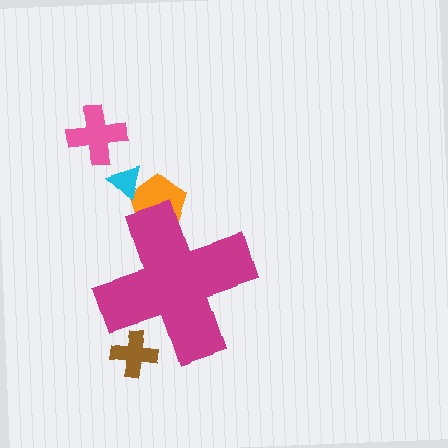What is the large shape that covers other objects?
A magenta cross.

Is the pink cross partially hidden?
No, the pink cross is fully visible.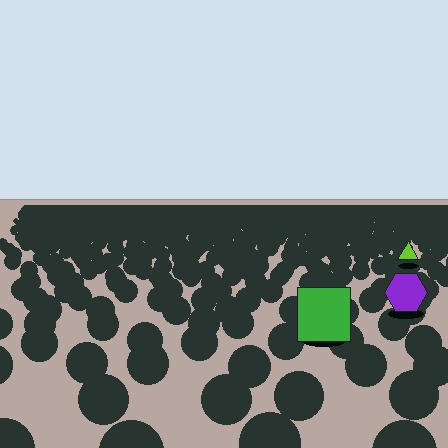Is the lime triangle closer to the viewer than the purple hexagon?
No. The purple hexagon is closer — you can tell from the texture gradient: the ground texture is coarser near it.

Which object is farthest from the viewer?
The lime triangle is farthest from the viewer. It appears smaller and the ground texture around it is denser.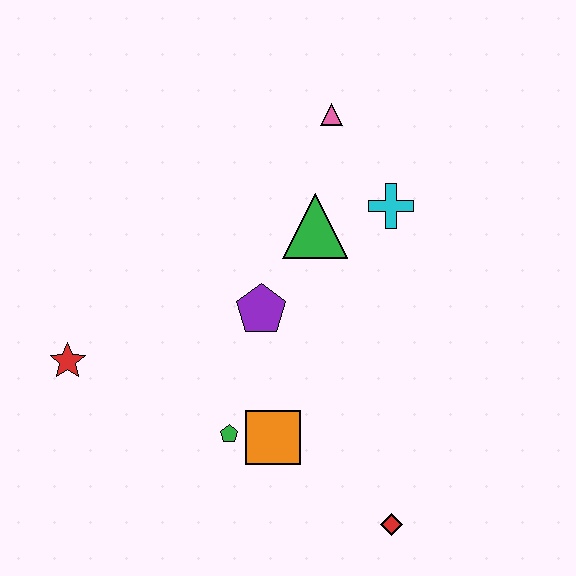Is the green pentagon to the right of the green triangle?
No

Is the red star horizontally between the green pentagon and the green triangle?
No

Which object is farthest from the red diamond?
The pink triangle is farthest from the red diamond.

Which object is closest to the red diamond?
The orange square is closest to the red diamond.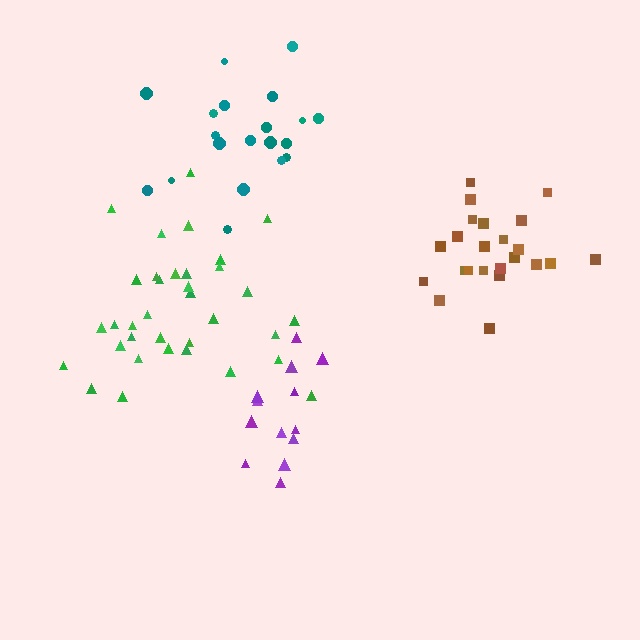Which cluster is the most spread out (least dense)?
Teal.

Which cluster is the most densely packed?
Brown.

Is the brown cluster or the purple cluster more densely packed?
Brown.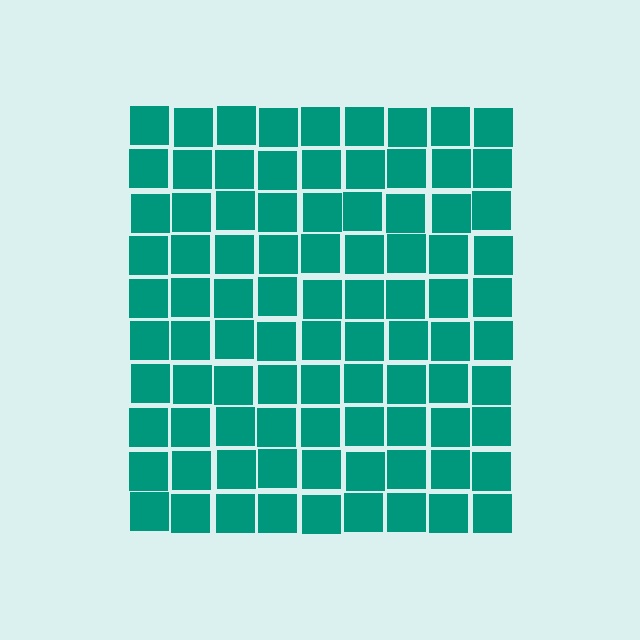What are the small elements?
The small elements are squares.